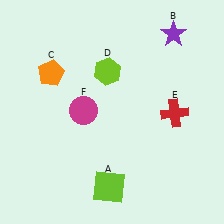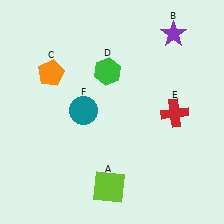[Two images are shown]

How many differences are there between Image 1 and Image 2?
There are 2 differences between the two images.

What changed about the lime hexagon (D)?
In Image 1, D is lime. In Image 2, it changed to green.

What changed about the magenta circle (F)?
In Image 1, F is magenta. In Image 2, it changed to teal.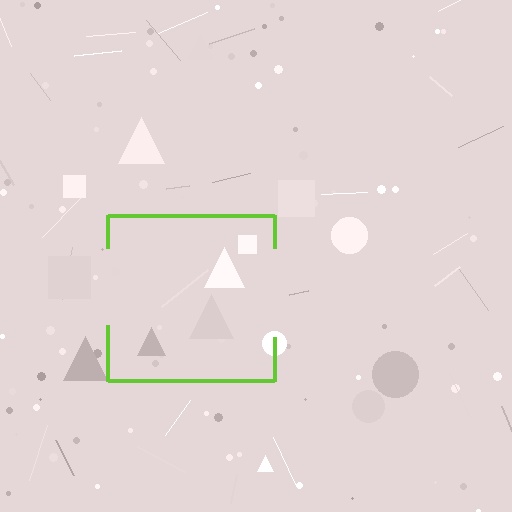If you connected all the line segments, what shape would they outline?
They would outline a square.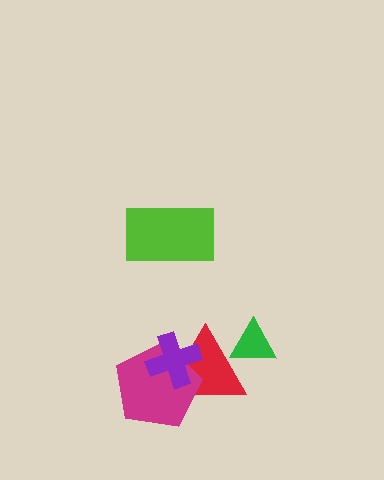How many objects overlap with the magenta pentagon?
2 objects overlap with the magenta pentagon.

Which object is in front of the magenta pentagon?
The purple cross is in front of the magenta pentagon.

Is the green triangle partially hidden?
Yes, it is partially covered by another shape.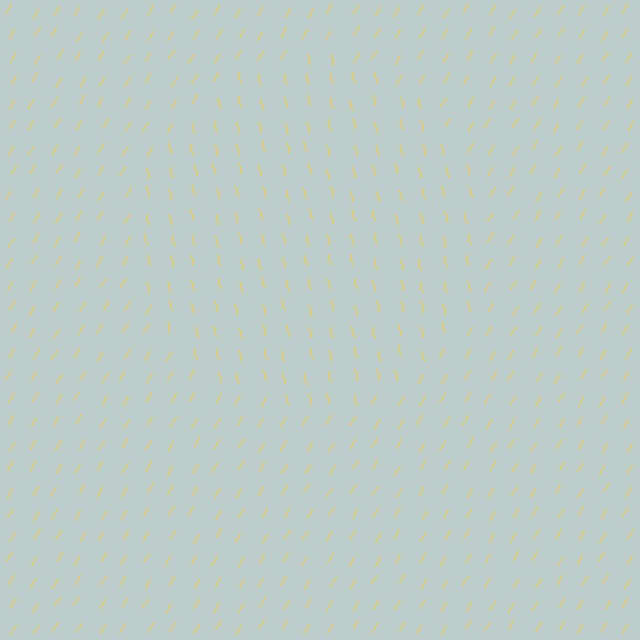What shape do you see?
I see a circle.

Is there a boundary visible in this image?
Yes, there is a texture boundary formed by a change in line orientation.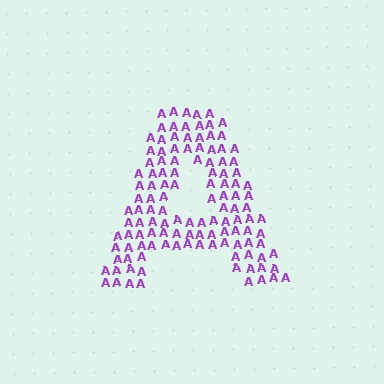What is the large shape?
The large shape is the letter A.